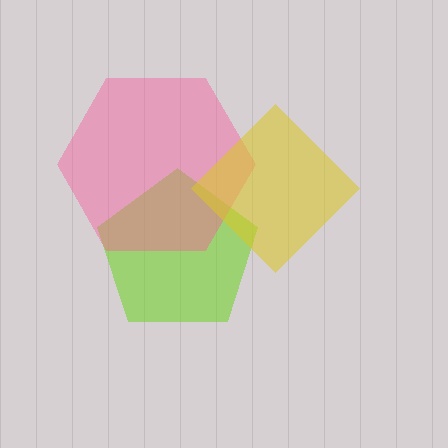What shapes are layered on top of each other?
The layered shapes are: a lime pentagon, a pink hexagon, a yellow diamond.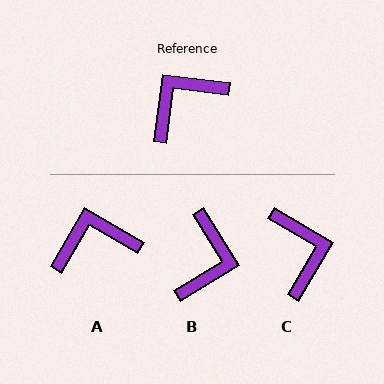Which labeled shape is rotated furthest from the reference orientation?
B, about 141 degrees away.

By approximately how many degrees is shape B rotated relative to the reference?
Approximately 141 degrees clockwise.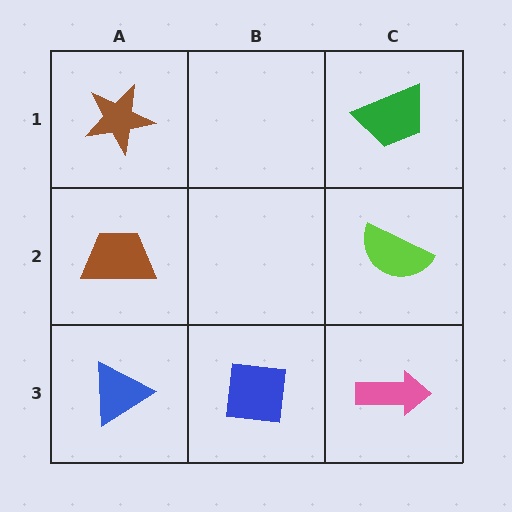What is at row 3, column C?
A pink arrow.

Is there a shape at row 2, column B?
No, that cell is empty.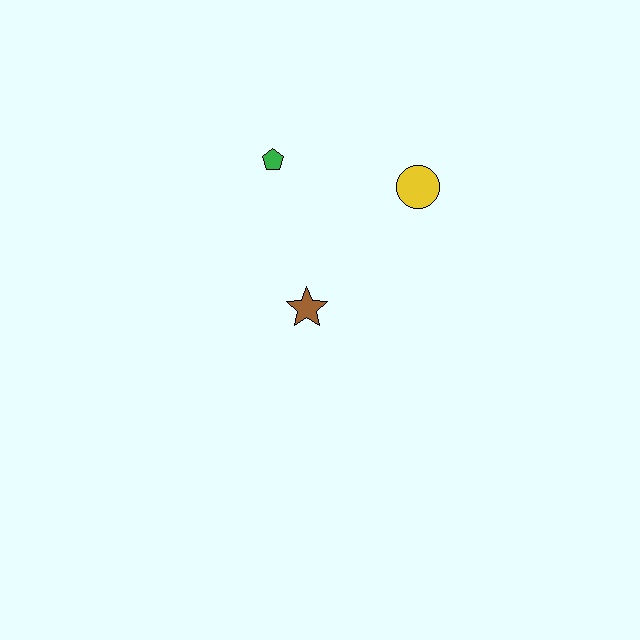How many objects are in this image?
There are 3 objects.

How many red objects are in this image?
There are no red objects.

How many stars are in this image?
There is 1 star.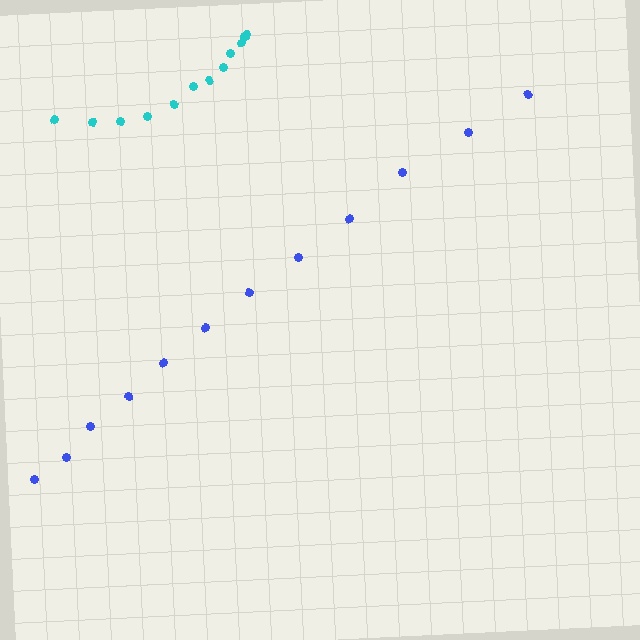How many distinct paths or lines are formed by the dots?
There are 2 distinct paths.